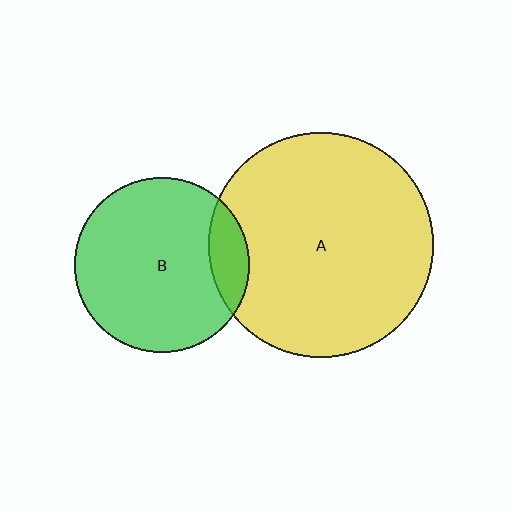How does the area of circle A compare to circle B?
Approximately 1.7 times.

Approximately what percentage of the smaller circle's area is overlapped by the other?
Approximately 15%.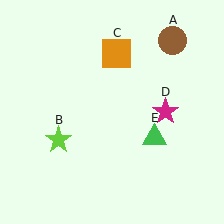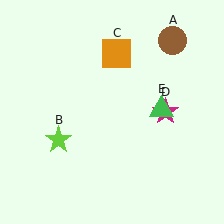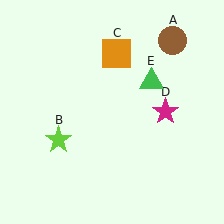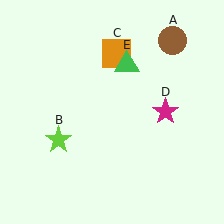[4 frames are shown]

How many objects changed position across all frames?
1 object changed position: green triangle (object E).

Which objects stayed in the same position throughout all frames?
Brown circle (object A) and lime star (object B) and orange square (object C) and magenta star (object D) remained stationary.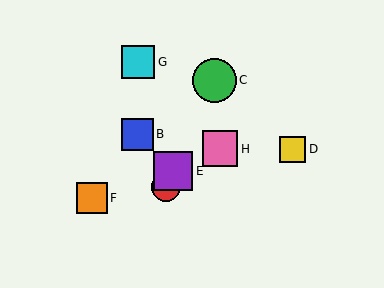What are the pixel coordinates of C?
Object C is at (214, 80).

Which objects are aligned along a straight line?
Objects A, C, E are aligned along a straight line.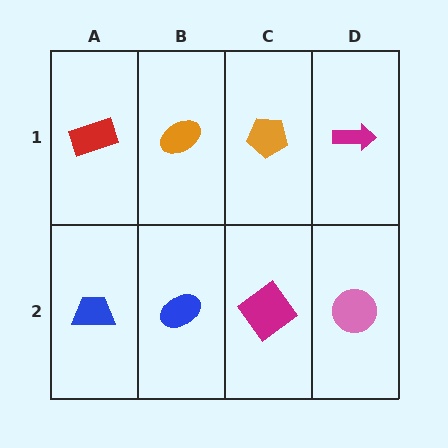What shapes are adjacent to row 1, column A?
A blue trapezoid (row 2, column A), an orange ellipse (row 1, column B).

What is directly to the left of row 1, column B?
A red rectangle.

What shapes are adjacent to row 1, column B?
A blue ellipse (row 2, column B), a red rectangle (row 1, column A), an orange pentagon (row 1, column C).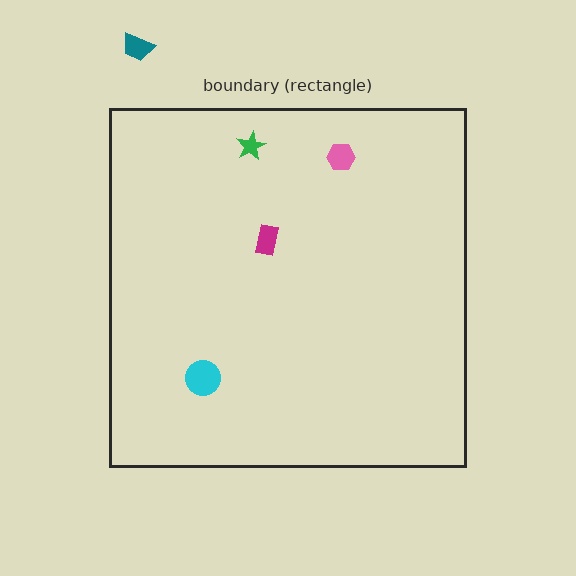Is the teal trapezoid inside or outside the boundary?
Outside.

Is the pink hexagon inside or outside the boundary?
Inside.